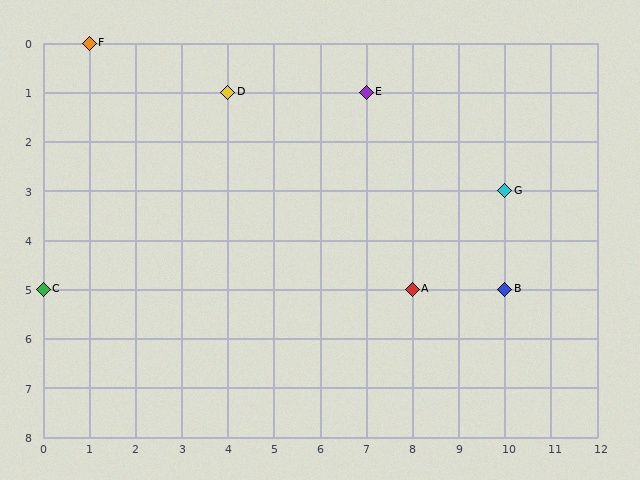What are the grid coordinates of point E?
Point E is at grid coordinates (7, 1).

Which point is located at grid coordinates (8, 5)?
Point A is at (8, 5).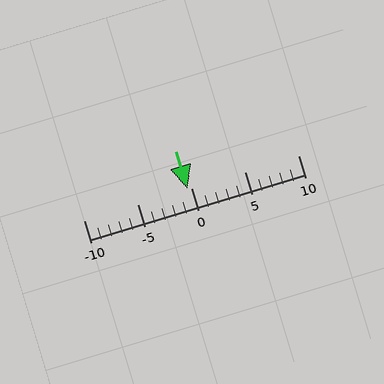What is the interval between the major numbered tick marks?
The major tick marks are spaced 5 units apart.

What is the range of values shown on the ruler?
The ruler shows values from -10 to 10.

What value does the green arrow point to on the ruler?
The green arrow points to approximately 0.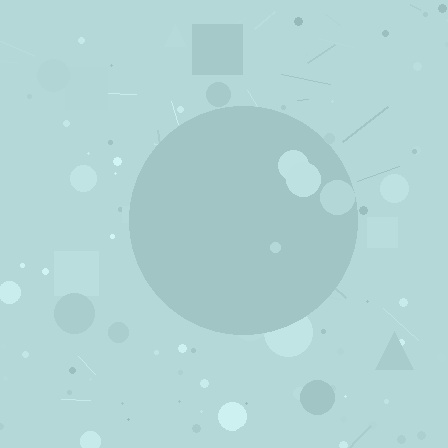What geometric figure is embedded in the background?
A circle is embedded in the background.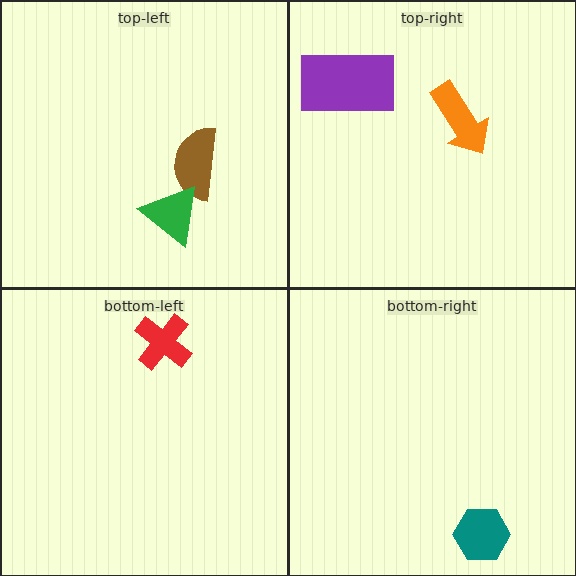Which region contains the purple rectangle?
The top-right region.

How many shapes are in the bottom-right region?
1.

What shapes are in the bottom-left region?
The red cross.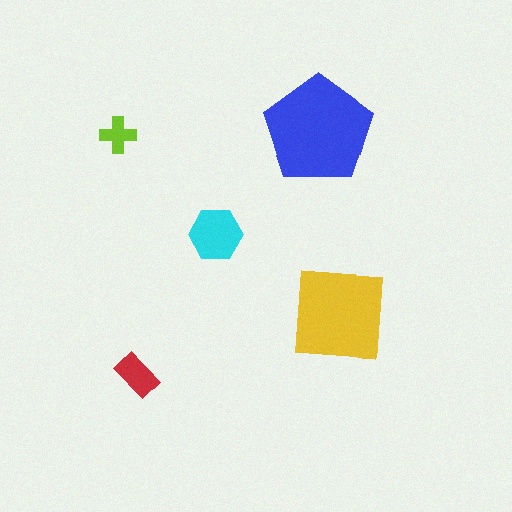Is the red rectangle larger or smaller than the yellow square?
Smaller.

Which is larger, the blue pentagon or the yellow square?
The blue pentagon.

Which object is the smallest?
The lime cross.